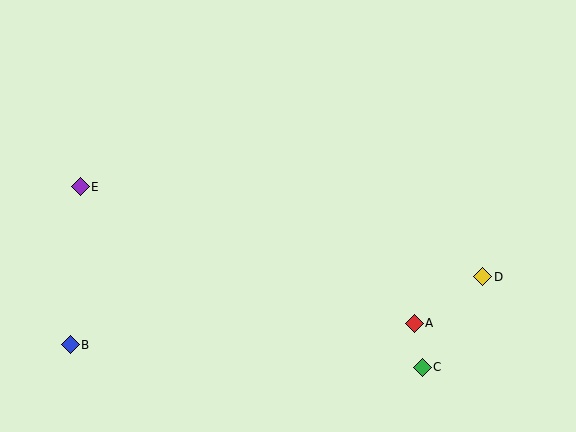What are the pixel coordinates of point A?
Point A is at (414, 324).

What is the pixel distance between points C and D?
The distance between C and D is 109 pixels.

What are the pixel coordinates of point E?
Point E is at (80, 187).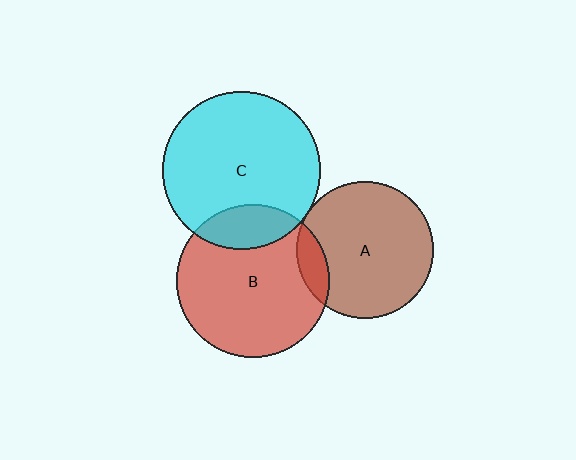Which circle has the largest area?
Circle C (cyan).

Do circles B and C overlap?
Yes.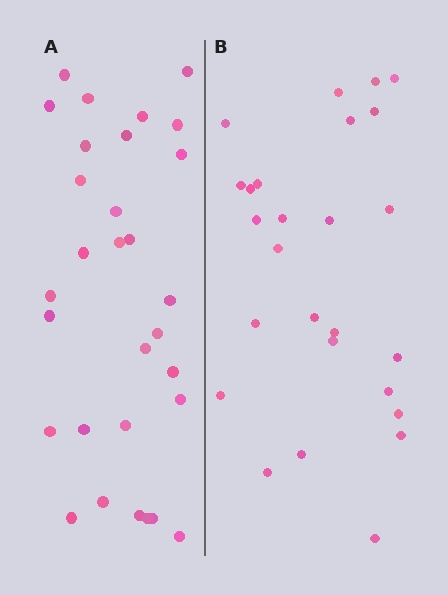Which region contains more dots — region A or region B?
Region A (the left region) has more dots.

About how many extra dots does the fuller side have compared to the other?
Region A has about 4 more dots than region B.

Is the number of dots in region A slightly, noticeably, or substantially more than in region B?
Region A has only slightly more — the two regions are fairly close. The ratio is roughly 1.2 to 1.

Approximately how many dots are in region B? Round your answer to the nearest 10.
About 30 dots. (The exact count is 26, which rounds to 30.)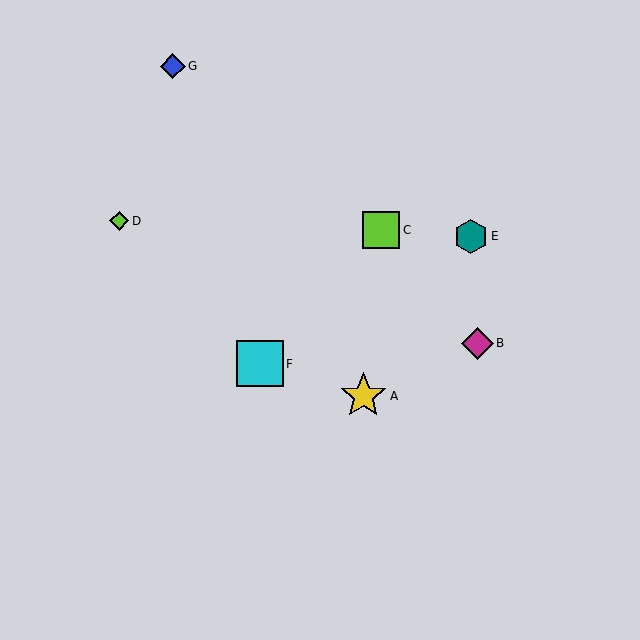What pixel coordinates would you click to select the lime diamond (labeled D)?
Click at (119, 221) to select the lime diamond D.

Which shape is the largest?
The cyan square (labeled F) is the largest.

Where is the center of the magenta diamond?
The center of the magenta diamond is at (478, 343).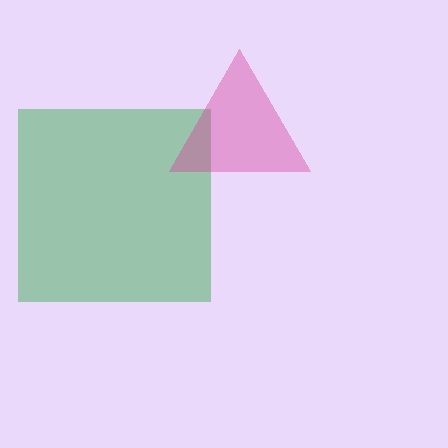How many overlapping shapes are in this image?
There are 2 overlapping shapes in the image.